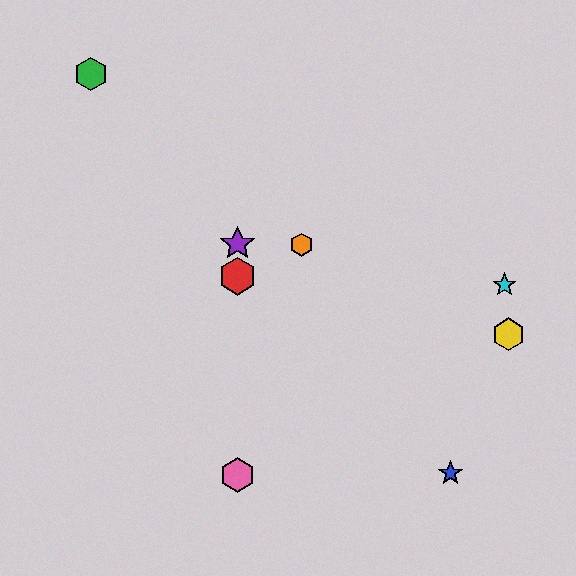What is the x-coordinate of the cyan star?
The cyan star is at x≈505.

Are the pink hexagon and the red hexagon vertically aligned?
Yes, both are at x≈238.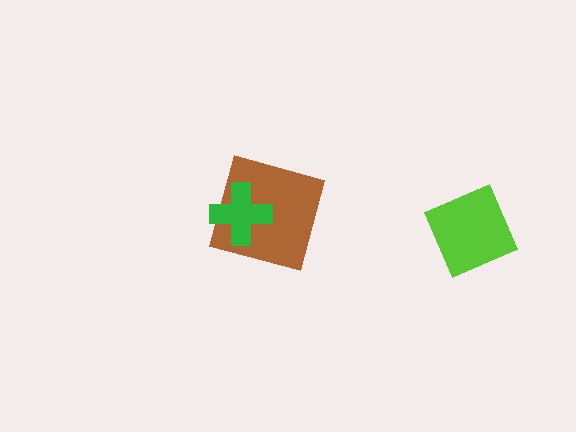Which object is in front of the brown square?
The green cross is in front of the brown square.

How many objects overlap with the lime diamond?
0 objects overlap with the lime diamond.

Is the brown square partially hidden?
Yes, it is partially covered by another shape.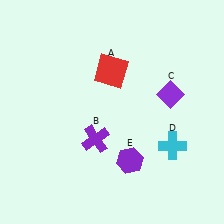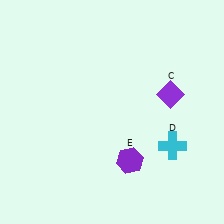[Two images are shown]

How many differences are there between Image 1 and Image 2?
There are 2 differences between the two images.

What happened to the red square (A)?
The red square (A) was removed in Image 2. It was in the top-left area of Image 1.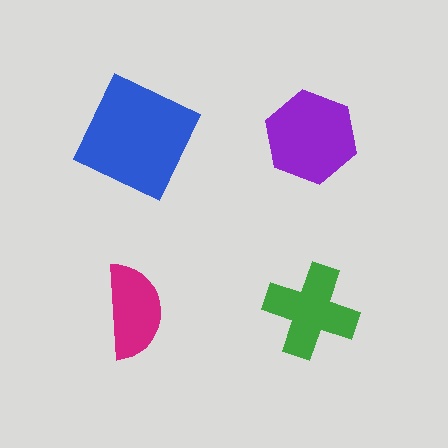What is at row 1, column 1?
A blue square.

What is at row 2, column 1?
A magenta semicircle.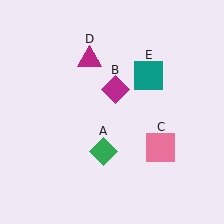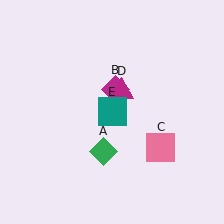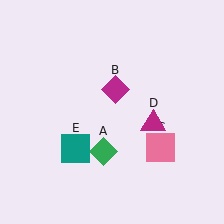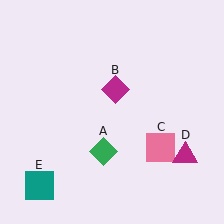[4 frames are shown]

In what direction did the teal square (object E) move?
The teal square (object E) moved down and to the left.